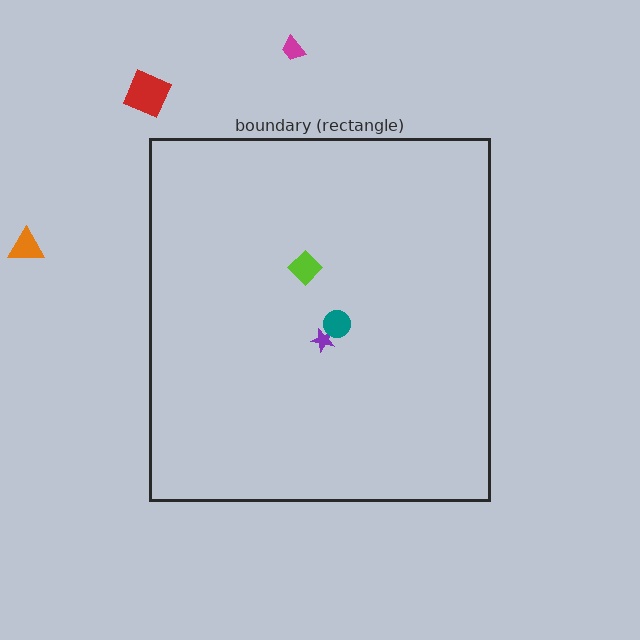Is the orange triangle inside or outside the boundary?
Outside.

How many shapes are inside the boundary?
3 inside, 3 outside.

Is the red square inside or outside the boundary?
Outside.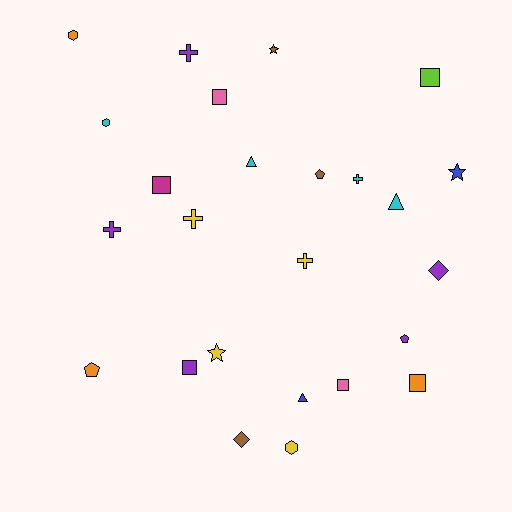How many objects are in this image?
There are 25 objects.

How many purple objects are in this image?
There are 5 purple objects.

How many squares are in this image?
There are 6 squares.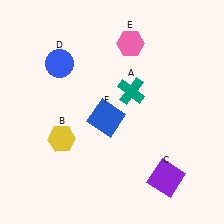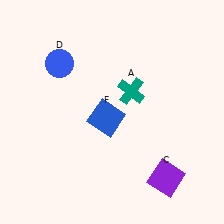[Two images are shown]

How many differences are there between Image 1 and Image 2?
There are 2 differences between the two images.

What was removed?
The yellow hexagon (B), the pink hexagon (E) were removed in Image 2.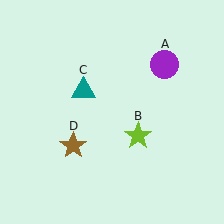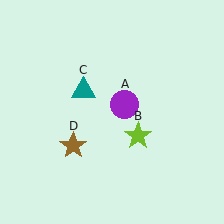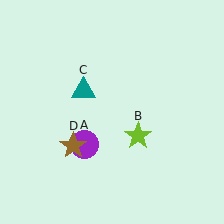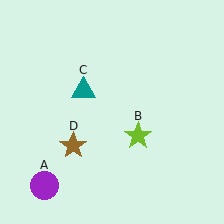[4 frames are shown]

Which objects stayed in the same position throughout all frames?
Lime star (object B) and teal triangle (object C) and brown star (object D) remained stationary.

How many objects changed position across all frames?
1 object changed position: purple circle (object A).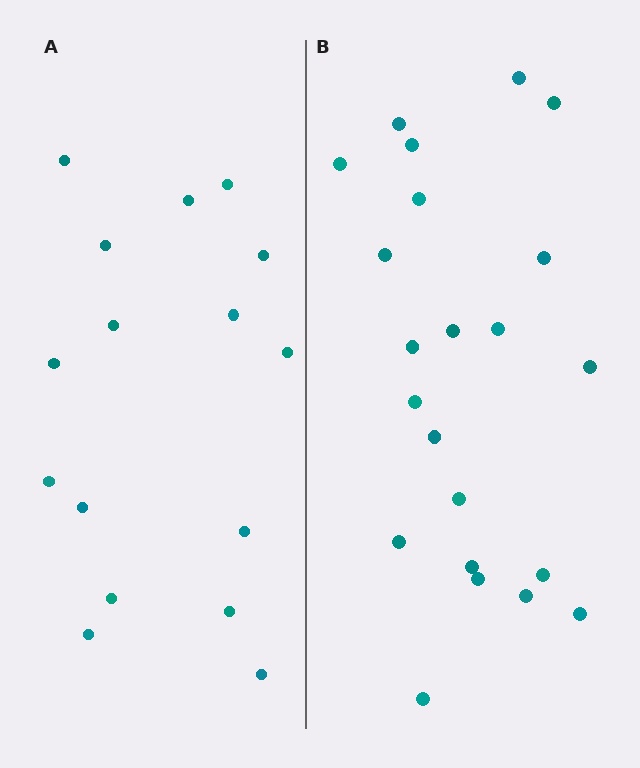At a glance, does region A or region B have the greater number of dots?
Region B (the right region) has more dots.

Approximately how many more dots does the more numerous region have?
Region B has about 6 more dots than region A.